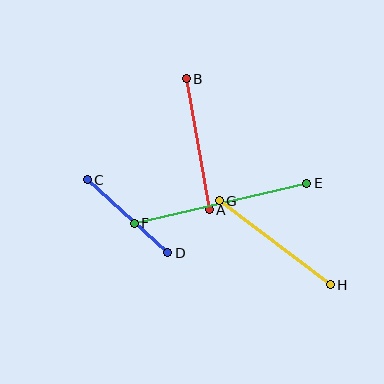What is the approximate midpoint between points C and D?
The midpoint is at approximately (128, 216) pixels.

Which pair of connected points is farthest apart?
Points E and F are farthest apart.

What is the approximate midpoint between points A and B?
The midpoint is at approximately (198, 144) pixels.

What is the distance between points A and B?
The distance is approximately 133 pixels.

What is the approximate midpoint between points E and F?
The midpoint is at approximately (220, 203) pixels.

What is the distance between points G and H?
The distance is approximately 139 pixels.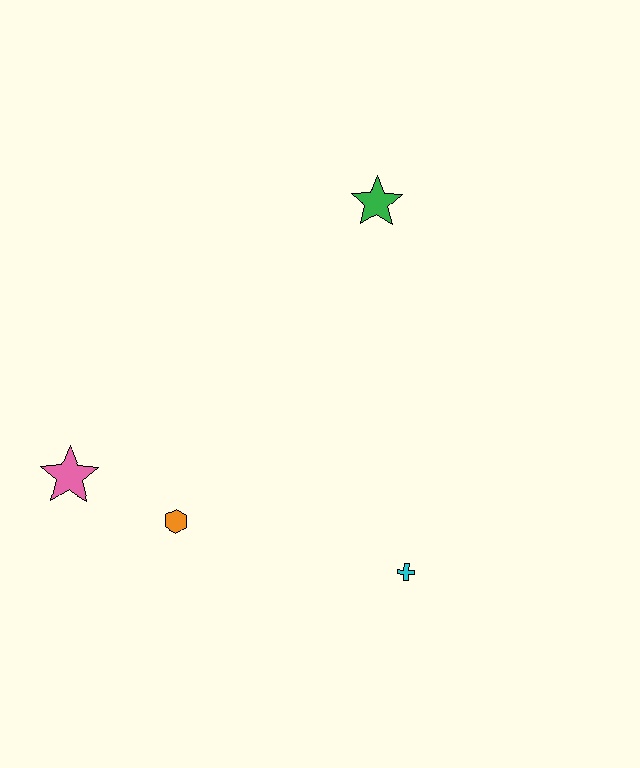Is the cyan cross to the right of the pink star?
Yes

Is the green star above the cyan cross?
Yes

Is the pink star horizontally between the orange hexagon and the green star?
No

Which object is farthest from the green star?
The pink star is farthest from the green star.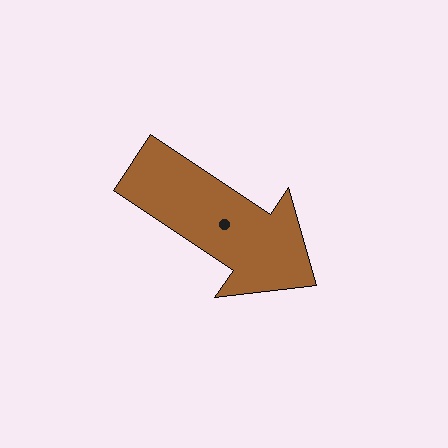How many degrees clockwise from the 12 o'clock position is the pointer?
Approximately 124 degrees.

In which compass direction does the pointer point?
Southeast.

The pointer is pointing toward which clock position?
Roughly 4 o'clock.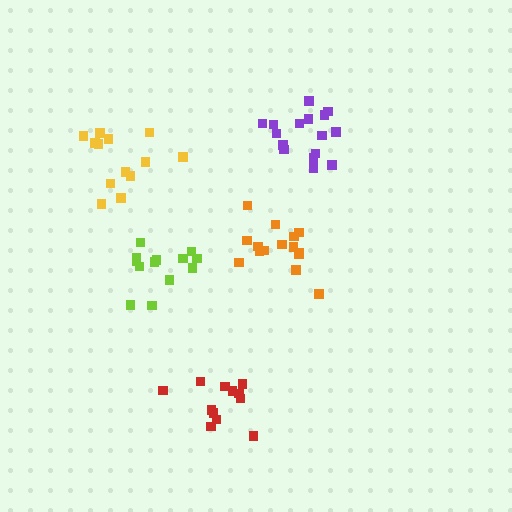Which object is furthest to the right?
The purple cluster is rightmost.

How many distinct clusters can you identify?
There are 5 distinct clusters.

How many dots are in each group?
Group 1: 13 dots, Group 2: 15 dots, Group 3: 12 dots, Group 4: 13 dots, Group 5: 16 dots (69 total).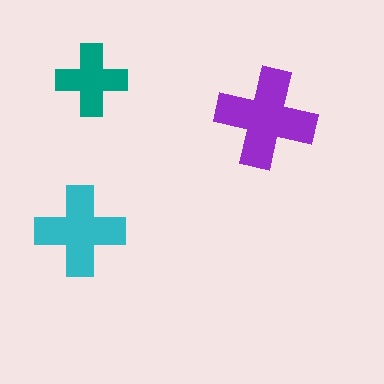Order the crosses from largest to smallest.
the purple one, the cyan one, the teal one.